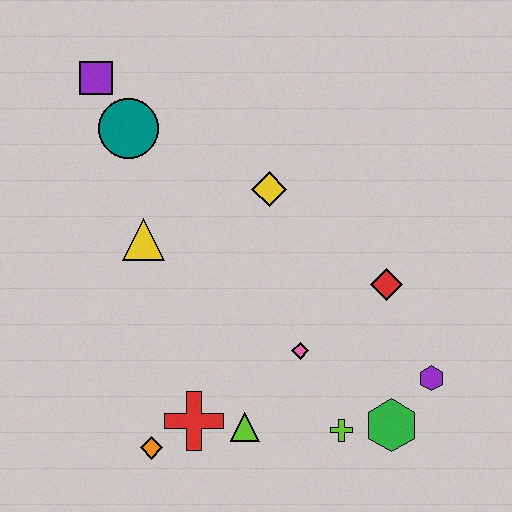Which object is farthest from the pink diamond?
The purple square is farthest from the pink diamond.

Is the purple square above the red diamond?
Yes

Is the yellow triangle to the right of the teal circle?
Yes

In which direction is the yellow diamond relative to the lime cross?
The yellow diamond is above the lime cross.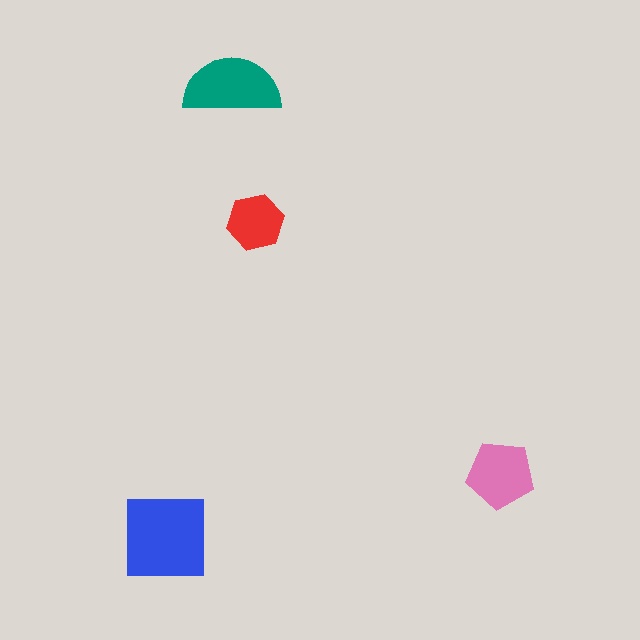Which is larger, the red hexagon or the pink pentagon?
The pink pentagon.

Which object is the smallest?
The red hexagon.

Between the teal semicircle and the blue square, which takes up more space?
The blue square.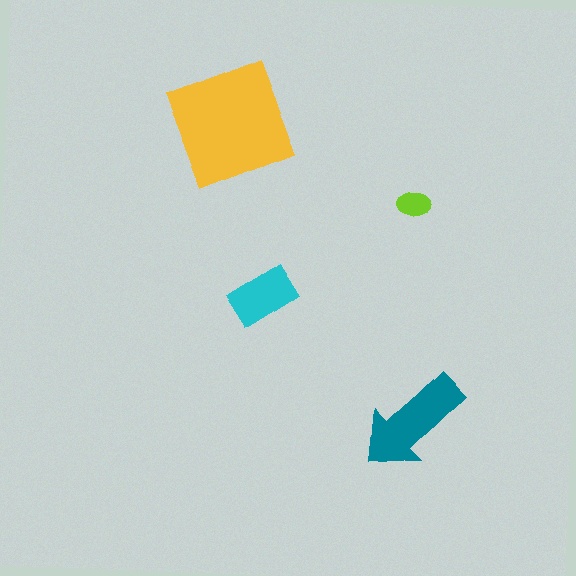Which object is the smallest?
The lime ellipse.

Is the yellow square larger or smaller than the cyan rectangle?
Larger.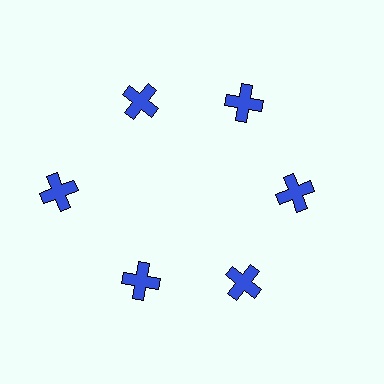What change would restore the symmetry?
The symmetry would be restored by moving it inward, back onto the ring so that all 6 crosses sit at equal angles and equal distance from the center.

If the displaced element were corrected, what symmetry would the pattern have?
It would have 6-fold rotational symmetry — the pattern would map onto itself every 60 degrees.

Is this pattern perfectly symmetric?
No. The 6 blue crosses are arranged in a ring, but one element near the 9 o'clock position is pushed outward from the center, breaking the 6-fold rotational symmetry.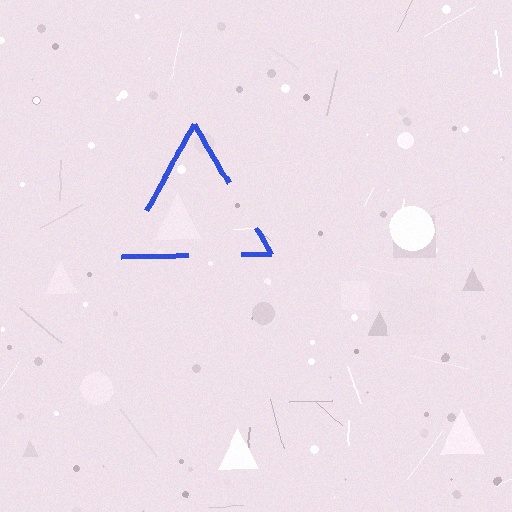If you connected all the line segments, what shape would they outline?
They would outline a triangle.